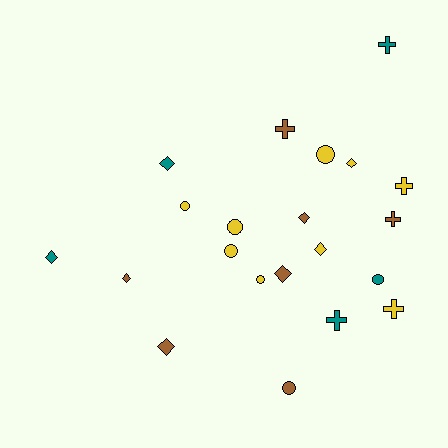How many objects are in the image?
There are 21 objects.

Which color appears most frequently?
Yellow, with 9 objects.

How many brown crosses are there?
There are 2 brown crosses.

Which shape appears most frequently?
Diamond, with 8 objects.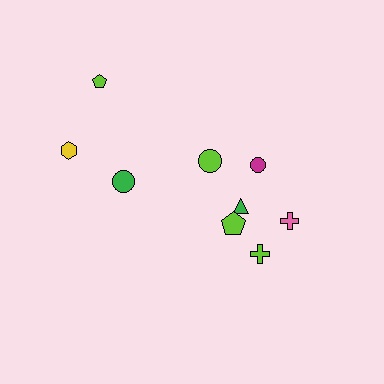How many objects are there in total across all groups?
There are 9 objects.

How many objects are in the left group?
There are 3 objects.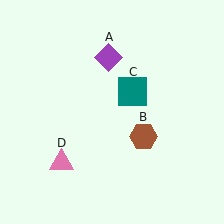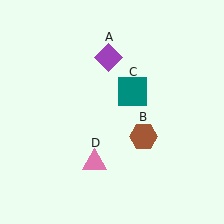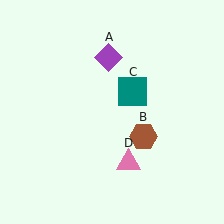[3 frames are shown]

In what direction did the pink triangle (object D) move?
The pink triangle (object D) moved right.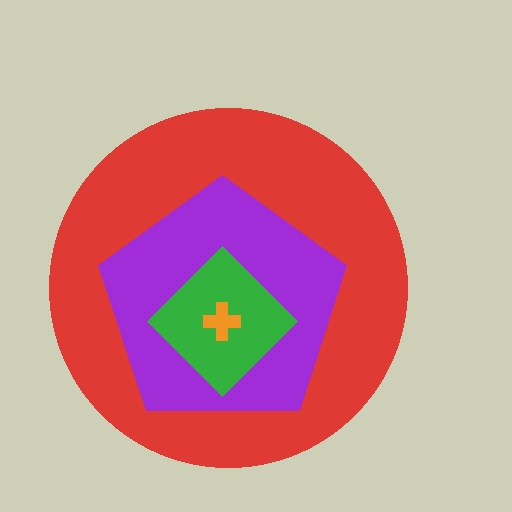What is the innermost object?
The orange cross.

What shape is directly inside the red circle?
The purple pentagon.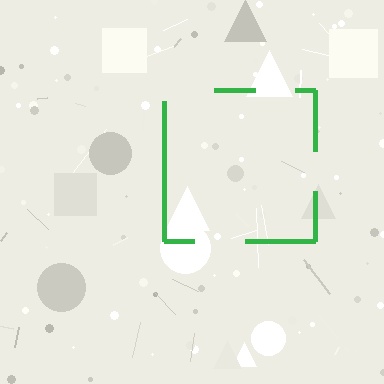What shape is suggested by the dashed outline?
The dashed outline suggests a square.